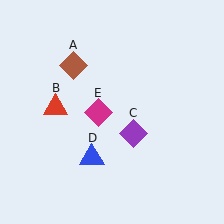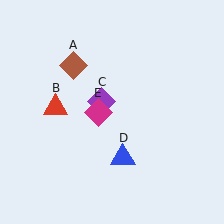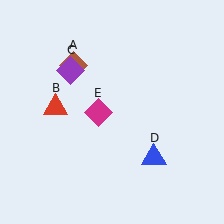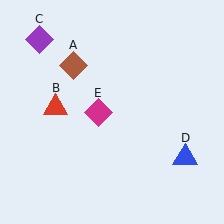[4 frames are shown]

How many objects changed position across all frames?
2 objects changed position: purple diamond (object C), blue triangle (object D).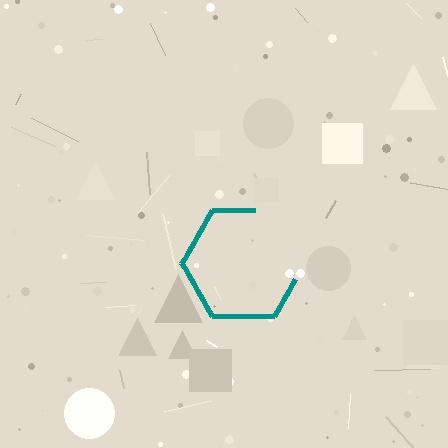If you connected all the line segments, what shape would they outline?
They would outline a hexagon.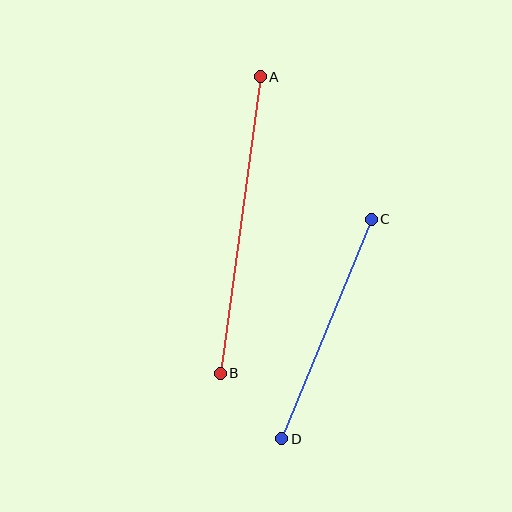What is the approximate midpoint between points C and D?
The midpoint is at approximately (327, 329) pixels.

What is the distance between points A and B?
The distance is approximately 299 pixels.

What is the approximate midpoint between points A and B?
The midpoint is at approximately (240, 225) pixels.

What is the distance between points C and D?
The distance is approximately 237 pixels.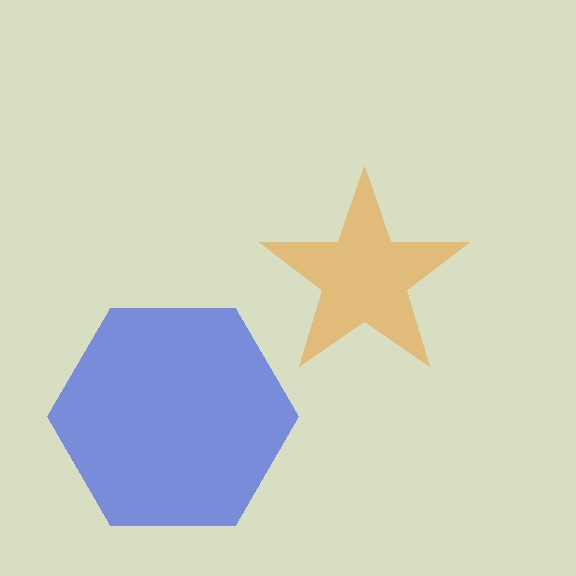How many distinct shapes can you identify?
There are 2 distinct shapes: an orange star, a blue hexagon.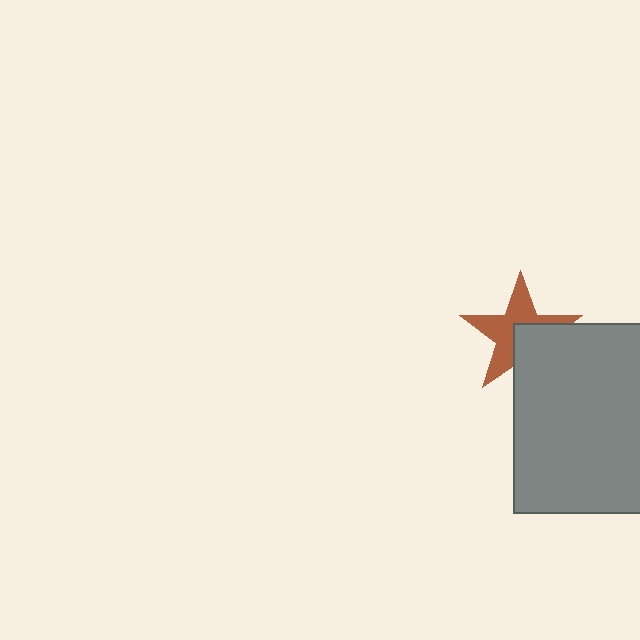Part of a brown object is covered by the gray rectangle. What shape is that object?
It is a star.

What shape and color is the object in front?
The object in front is a gray rectangle.